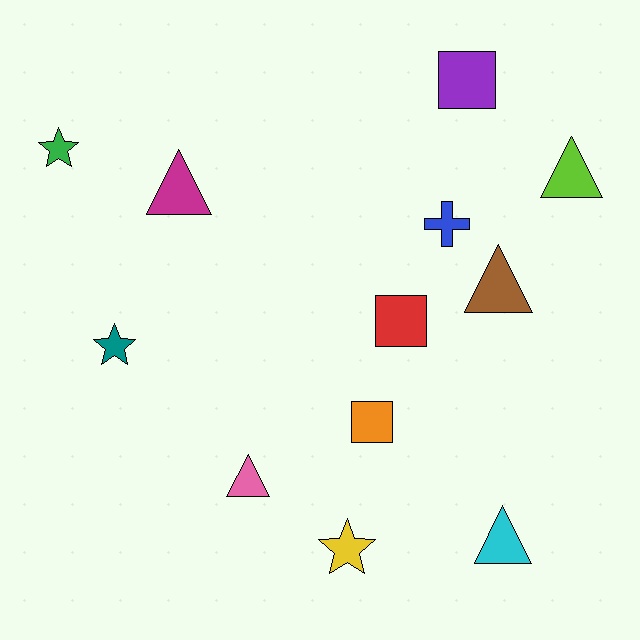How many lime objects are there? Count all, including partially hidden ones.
There is 1 lime object.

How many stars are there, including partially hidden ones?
There are 3 stars.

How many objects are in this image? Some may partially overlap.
There are 12 objects.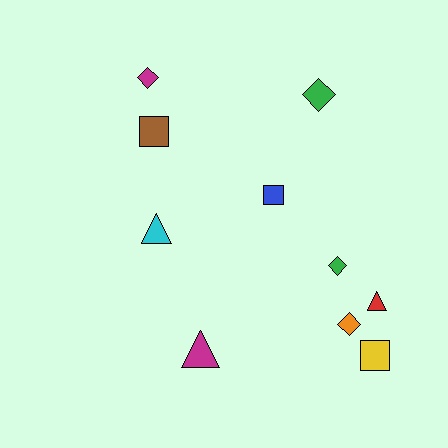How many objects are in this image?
There are 10 objects.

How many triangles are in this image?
There are 3 triangles.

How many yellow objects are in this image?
There is 1 yellow object.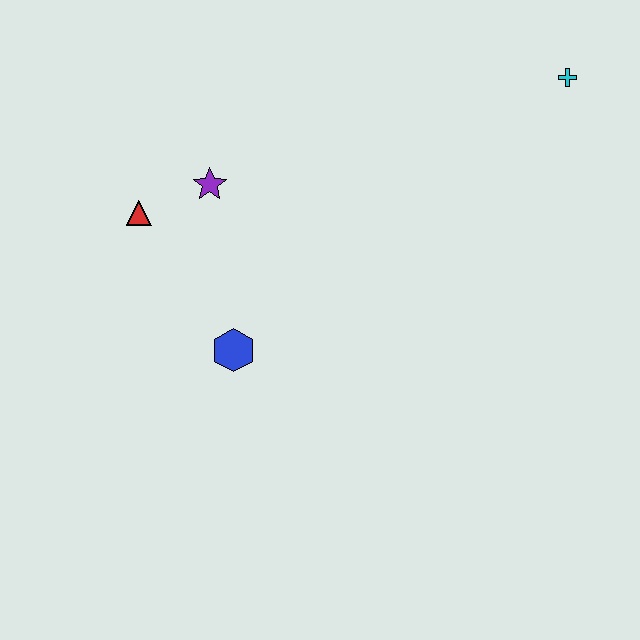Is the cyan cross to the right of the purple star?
Yes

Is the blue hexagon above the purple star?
No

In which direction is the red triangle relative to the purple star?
The red triangle is to the left of the purple star.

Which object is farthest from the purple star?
The cyan cross is farthest from the purple star.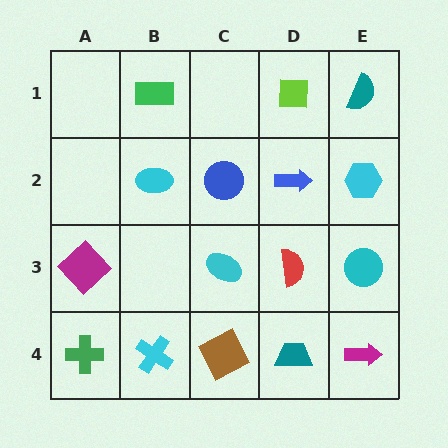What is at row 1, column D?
A lime square.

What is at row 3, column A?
A magenta diamond.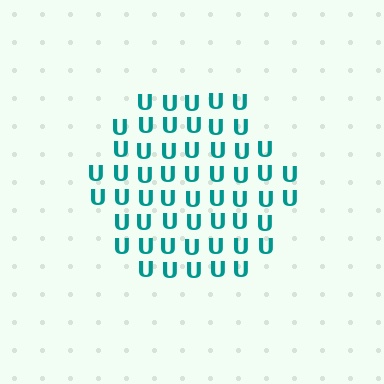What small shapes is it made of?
It is made of small letter U's.